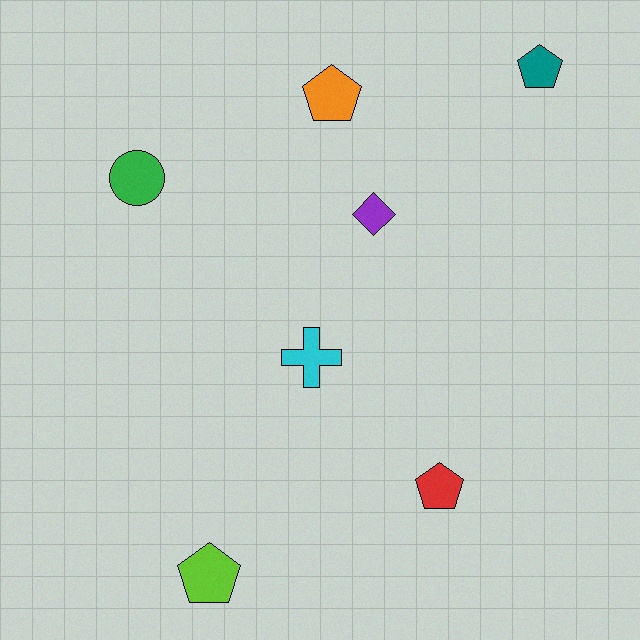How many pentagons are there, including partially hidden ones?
There are 4 pentagons.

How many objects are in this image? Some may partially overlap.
There are 7 objects.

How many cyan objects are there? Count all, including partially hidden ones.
There is 1 cyan object.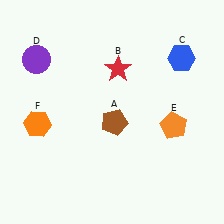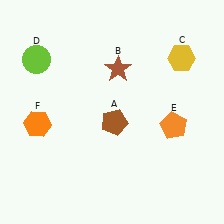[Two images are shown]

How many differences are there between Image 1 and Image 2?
There are 3 differences between the two images.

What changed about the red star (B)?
In Image 1, B is red. In Image 2, it changed to brown.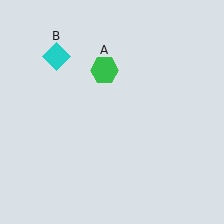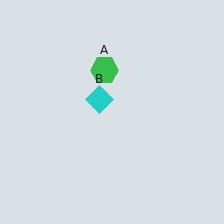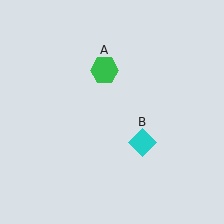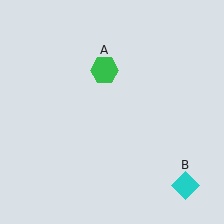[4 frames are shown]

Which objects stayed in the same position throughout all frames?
Green hexagon (object A) remained stationary.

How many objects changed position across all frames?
1 object changed position: cyan diamond (object B).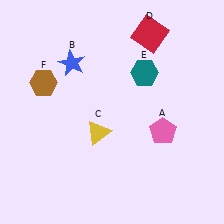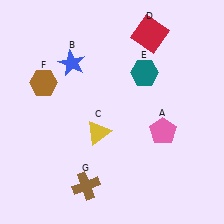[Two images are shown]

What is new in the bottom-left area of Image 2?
A brown cross (G) was added in the bottom-left area of Image 2.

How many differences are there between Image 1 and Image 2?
There is 1 difference between the two images.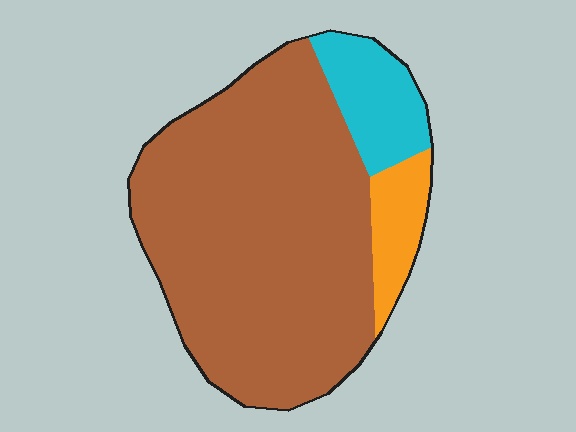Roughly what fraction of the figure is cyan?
Cyan takes up less than a sixth of the figure.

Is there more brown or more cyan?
Brown.